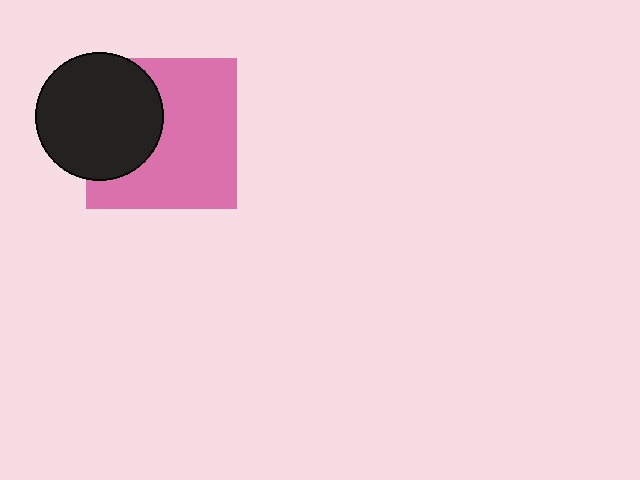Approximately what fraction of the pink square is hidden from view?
Roughly 35% of the pink square is hidden behind the black circle.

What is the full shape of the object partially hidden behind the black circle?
The partially hidden object is a pink square.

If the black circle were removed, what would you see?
You would see the complete pink square.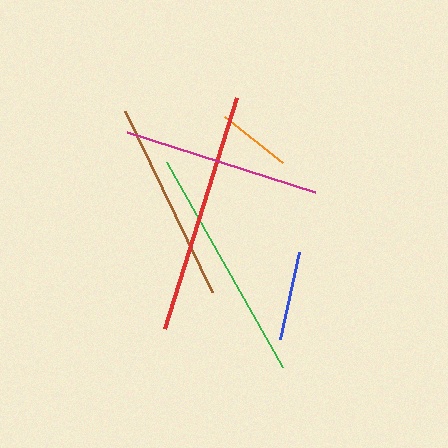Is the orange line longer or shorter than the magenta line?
The magenta line is longer than the orange line.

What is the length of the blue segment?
The blue segment is approximately 89 pixels long.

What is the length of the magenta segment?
The magenta segment is approximately 197 pixels long.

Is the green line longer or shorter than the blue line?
The green line is longer than the blue line.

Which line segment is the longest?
The red line is the longest at approximately 242 pixels.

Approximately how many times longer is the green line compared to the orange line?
The green line is approximately 3.2 times the length of the orange line.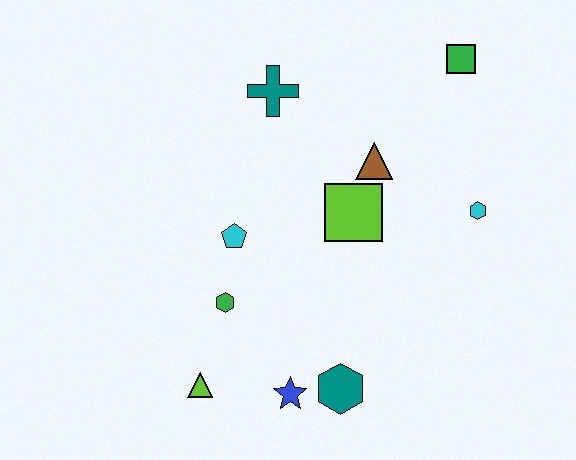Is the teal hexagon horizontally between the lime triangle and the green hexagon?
No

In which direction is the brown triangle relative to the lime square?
The brown triangle is above the lime square.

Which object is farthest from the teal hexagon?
The green square is farthest from the teal hexagon.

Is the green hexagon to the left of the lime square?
Yes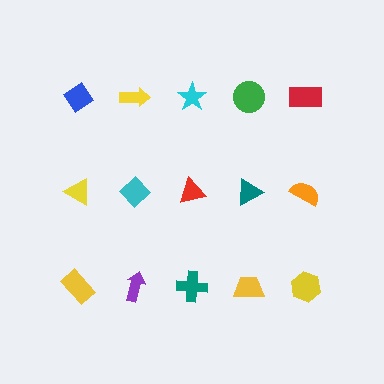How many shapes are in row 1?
5 shapes.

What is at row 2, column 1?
A yellow triangle.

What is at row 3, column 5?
A yellow hexagon.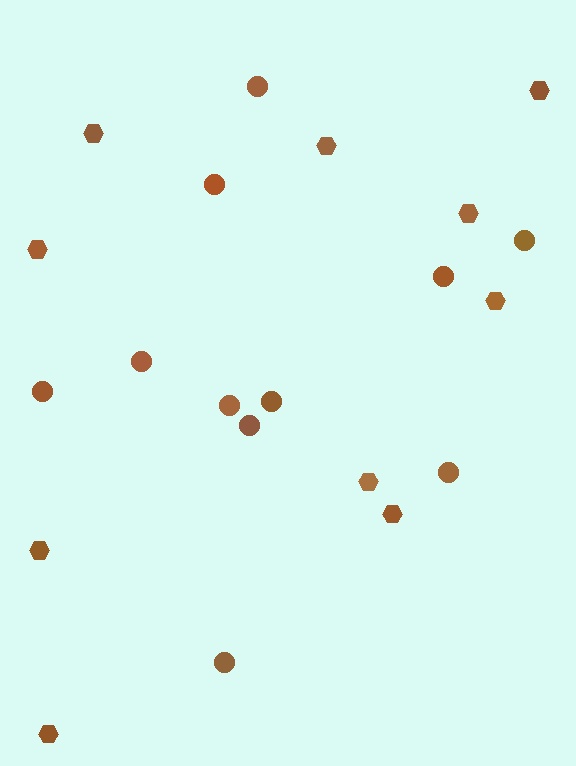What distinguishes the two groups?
There are 2 groups: one group of circles (11) and one group of hexagons (10).